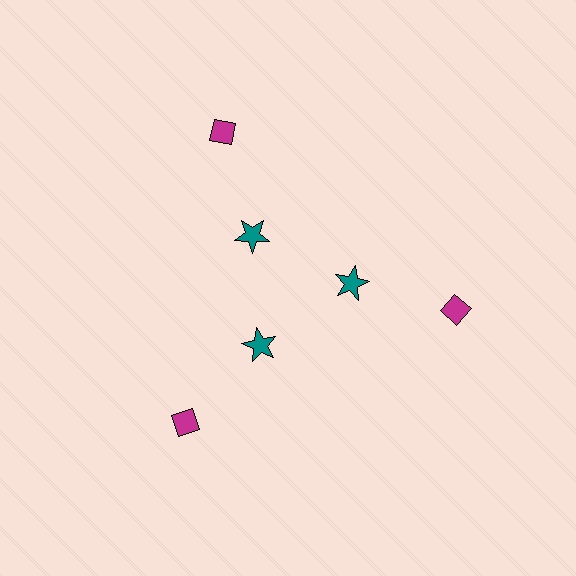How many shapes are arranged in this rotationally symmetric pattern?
There are 6 shapes, arranged in 3 groups of 2.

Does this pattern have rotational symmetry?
Yes, this pattern has 3-fold rotational symmetry. It looks the same after rotating 120 degrees around the center.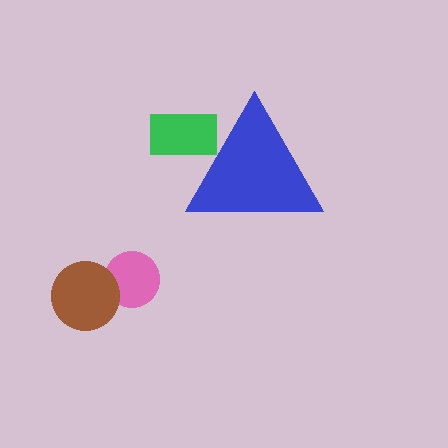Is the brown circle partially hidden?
No, the brown circle is fully visible.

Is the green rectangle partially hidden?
Yes, the green rectangle is partially hidden behind the blue triangle.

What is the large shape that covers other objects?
A blue triangle.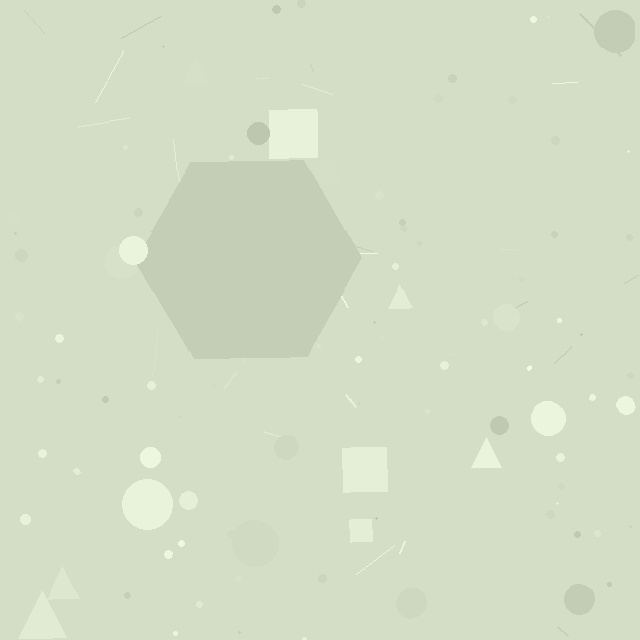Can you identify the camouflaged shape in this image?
The camouflaged shape is a hexagon.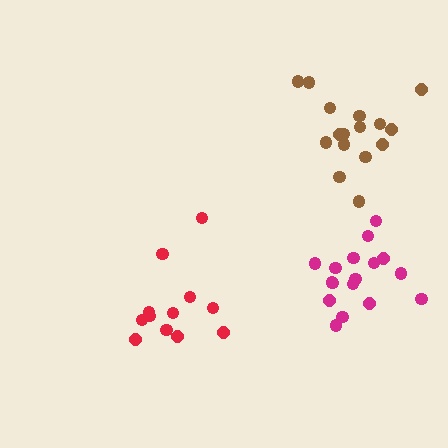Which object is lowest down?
The red cluster is bottommost.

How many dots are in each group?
Group 1: 17 dots, Group 2: 16 dots, Group 3: 12 dots (45 total).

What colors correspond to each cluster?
The clusters are colored: magenta, brown, red.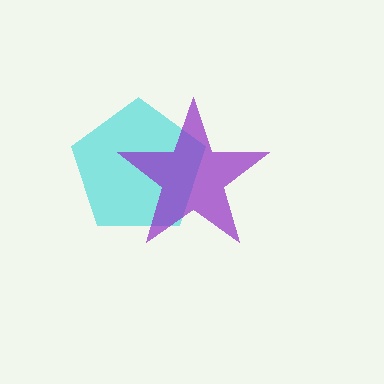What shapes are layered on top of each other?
The layered shapes are: a cyan pentagon, a purple star.